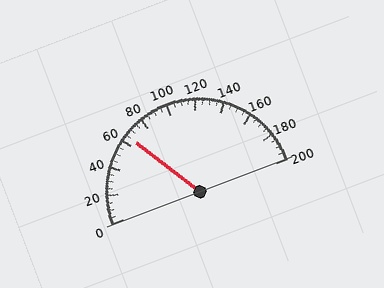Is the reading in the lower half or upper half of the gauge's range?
The reading is in the lower half of the range (0 to 200).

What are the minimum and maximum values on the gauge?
The gauge ranges from 0 to 200.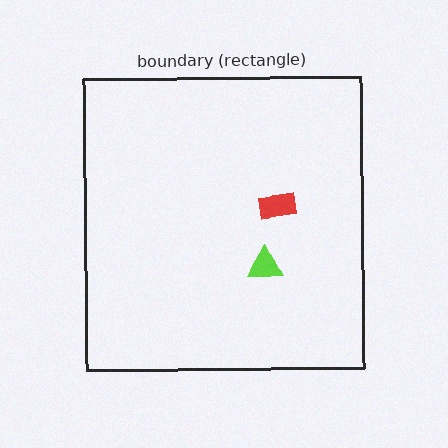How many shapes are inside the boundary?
2 inside, 0 outside.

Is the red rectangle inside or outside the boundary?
Inside.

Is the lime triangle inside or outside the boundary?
Inside.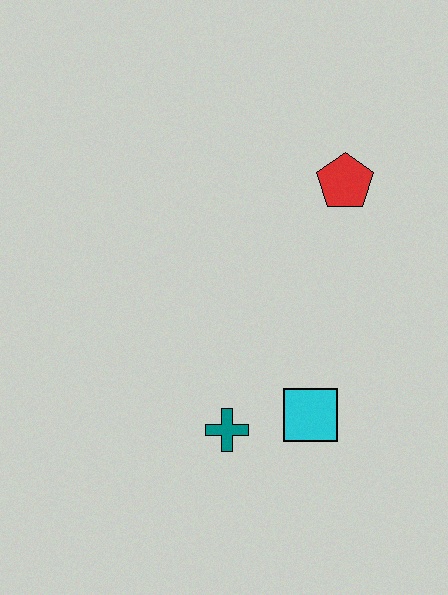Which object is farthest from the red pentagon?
The teal cross is farthest from the red pentagon.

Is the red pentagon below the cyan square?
No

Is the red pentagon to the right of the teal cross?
Yes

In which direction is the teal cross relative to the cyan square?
The teal cross is to the left of the cyan square.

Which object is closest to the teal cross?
The cyan square is closest to the teal cross.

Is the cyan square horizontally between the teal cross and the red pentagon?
Yes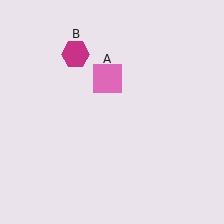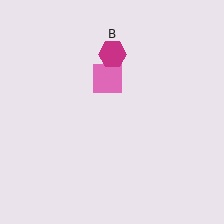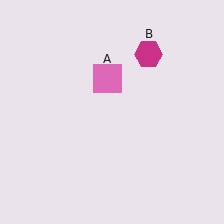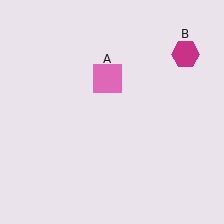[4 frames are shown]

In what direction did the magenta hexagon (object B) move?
The magenta hexagon (object B) moved right.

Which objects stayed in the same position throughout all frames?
Pink square (object A) remained stationary.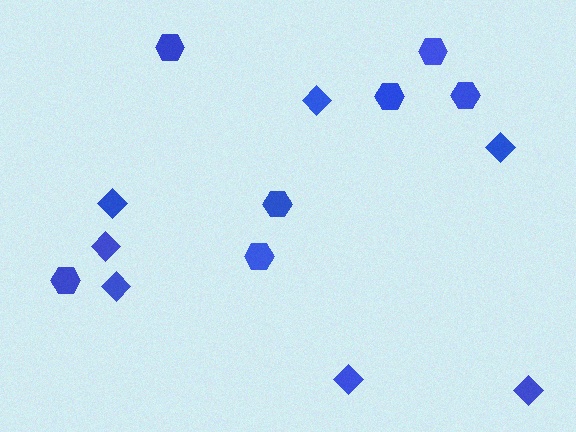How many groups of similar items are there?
There are 2 groups: one group of diamonds (7) and one group of hexagons (7).